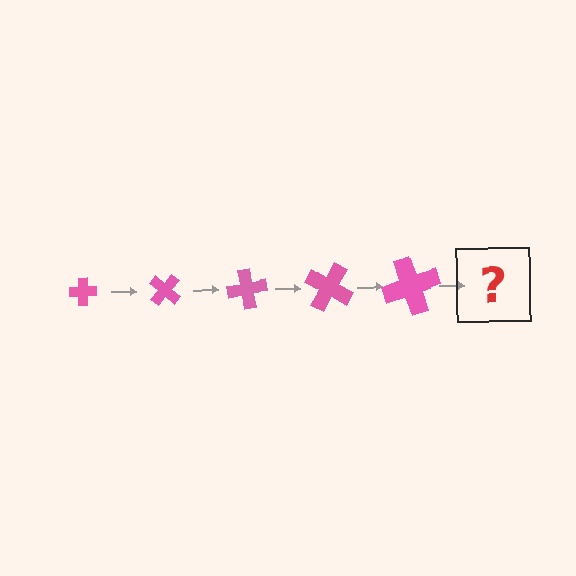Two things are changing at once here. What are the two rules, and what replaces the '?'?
The two rules are that the cross grows larger each step and it rotates 40 degrees each step. The '?' should be a cross, larger than the previous one and rotated 200 degrees from the start.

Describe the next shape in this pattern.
It should be a cross, larger than the previous one and rotated 200 degrees from the start.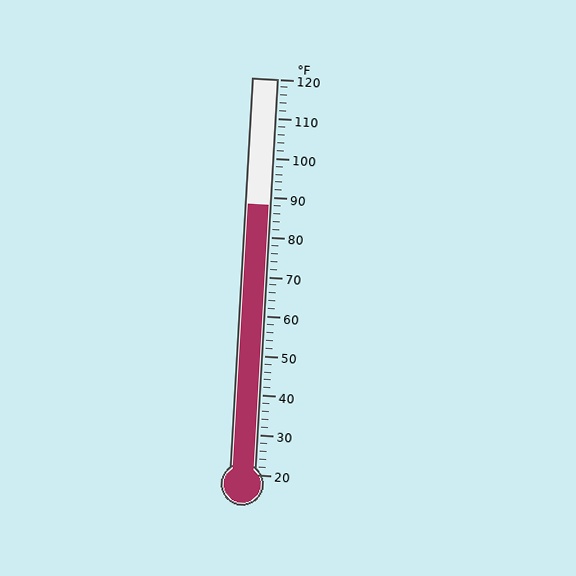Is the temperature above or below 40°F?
The temperature is above 40°F.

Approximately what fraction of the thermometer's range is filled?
The thermometer is filled to approximately 70% of its range.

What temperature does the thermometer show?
The thermometer shows approximately 88°F.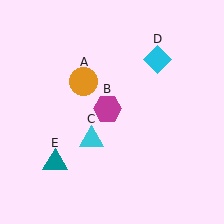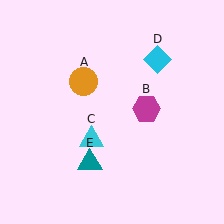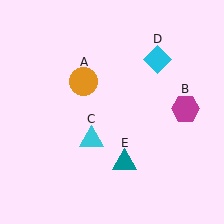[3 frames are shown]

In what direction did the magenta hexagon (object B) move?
The magenta hexagon (object B) moved right.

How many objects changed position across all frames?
2 objects changed position: magenta hexagon (object B), teal triangle (object E).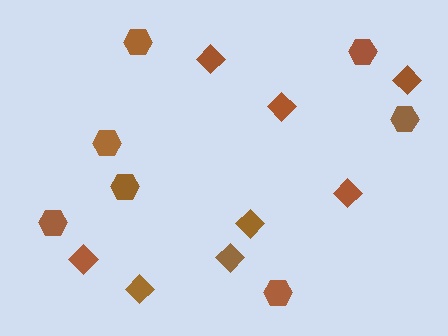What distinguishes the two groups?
There are 2 groups: one group of hexagons (7) and one group of diamonds (8).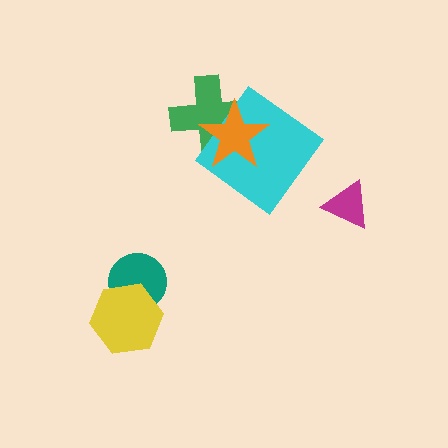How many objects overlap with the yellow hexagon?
1 object overlaps with the yellow hexagon.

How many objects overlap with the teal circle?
1 object overlaps with the teal circle.